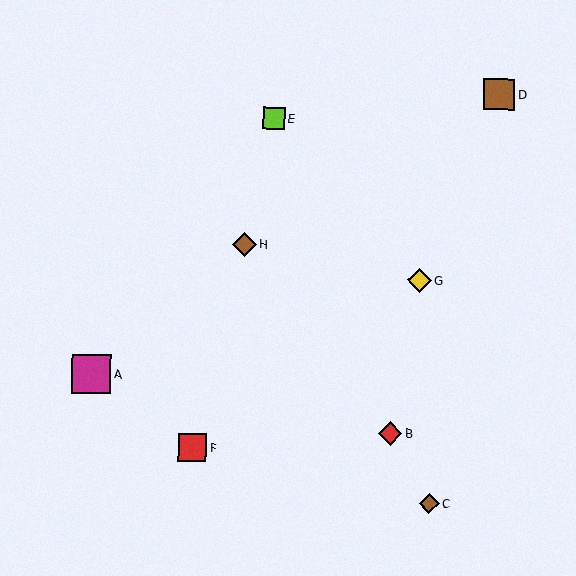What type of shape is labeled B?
Shape B is a red diamond.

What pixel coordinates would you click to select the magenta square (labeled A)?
Click at (91, 374) to select the magenta square A.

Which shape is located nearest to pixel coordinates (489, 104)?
The brown square (labeled D) at (499, 94) is nearest to that location.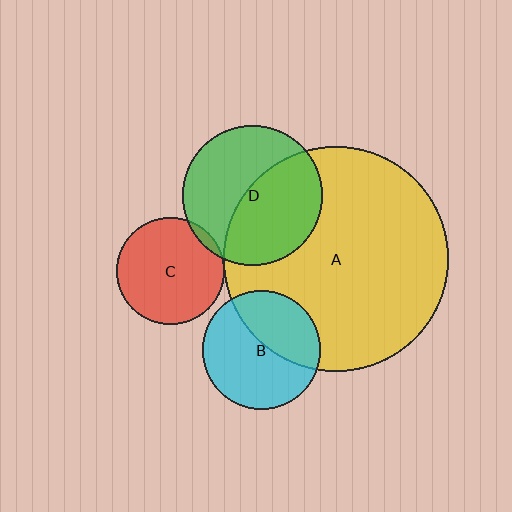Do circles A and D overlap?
Yes.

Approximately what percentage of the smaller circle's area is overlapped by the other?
Approximately 50%.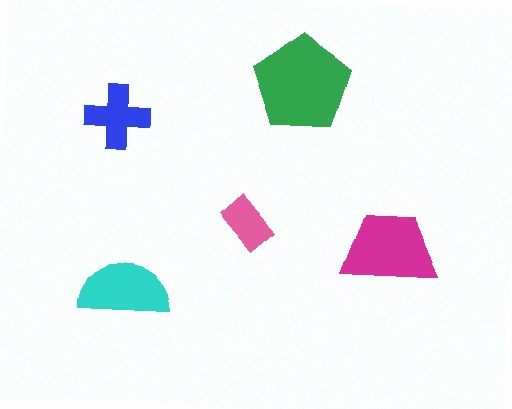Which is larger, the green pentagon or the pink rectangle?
The green pentagon.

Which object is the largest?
The green pentagon.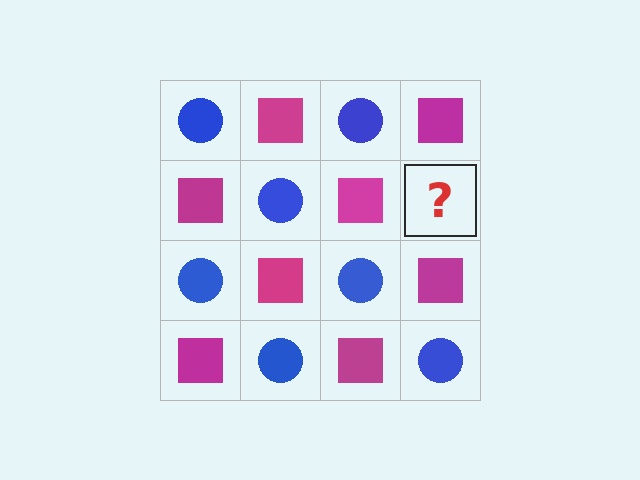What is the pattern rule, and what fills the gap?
The rule is that it alternates blue circle and magenta square in a checkerboard pattern. The gap should be filled with a blue circle.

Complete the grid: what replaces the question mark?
The question mark should be replaced with a blue circle.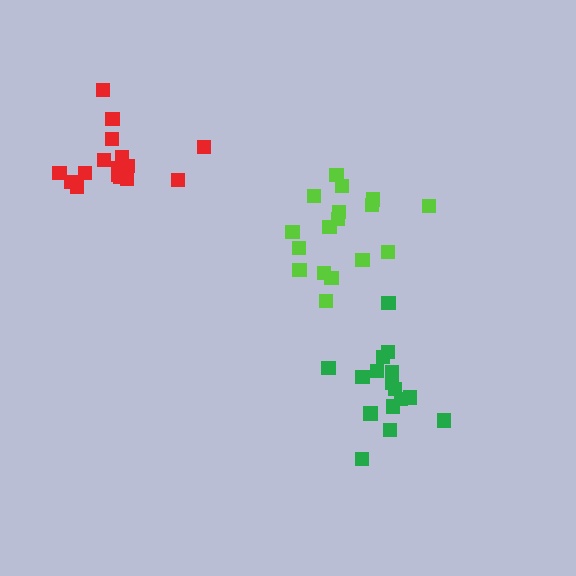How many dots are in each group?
Group 1: 16 dots, Group 2: 16 dots, Group 3: 17 dots (49 total).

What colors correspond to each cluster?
The clusters are colored: red, green, lime.